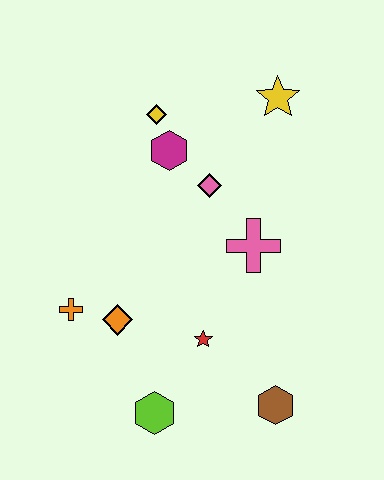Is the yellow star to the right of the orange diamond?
Yes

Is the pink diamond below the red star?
No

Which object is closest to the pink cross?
The pink diamond is closest to the pink cross.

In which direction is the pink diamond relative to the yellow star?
The pink diamond is below the yellow star.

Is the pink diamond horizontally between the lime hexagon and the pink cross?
Yes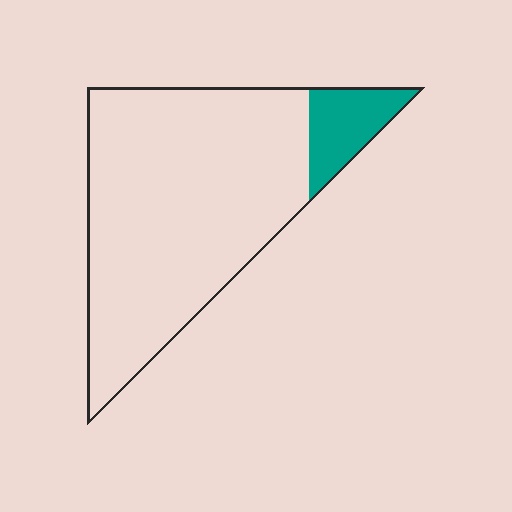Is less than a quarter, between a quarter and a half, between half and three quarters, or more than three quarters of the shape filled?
Less than a quarter.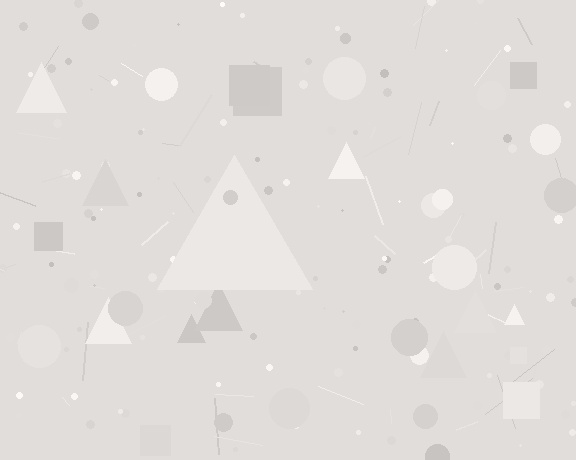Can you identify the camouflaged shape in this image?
The camouflaged shape is a triangle.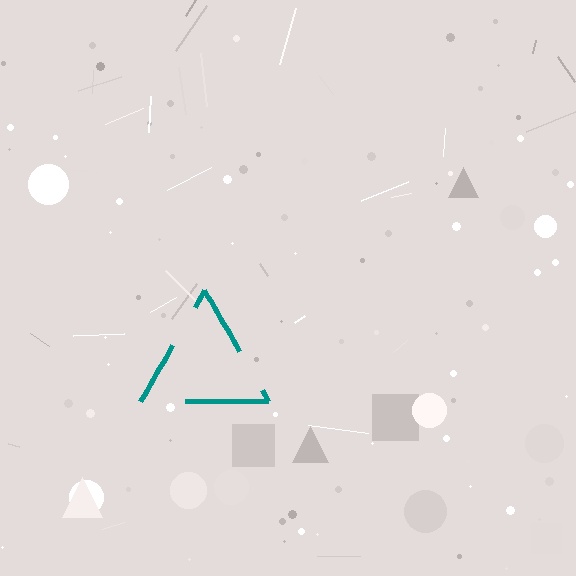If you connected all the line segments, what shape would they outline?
They would outline a triangle.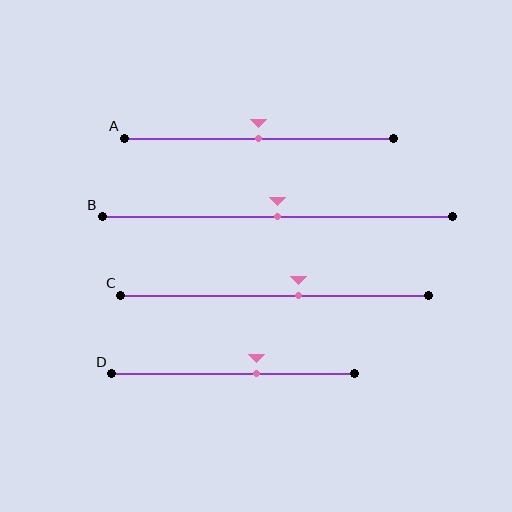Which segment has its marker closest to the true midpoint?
Segment A has its marker closest to the true midpoint.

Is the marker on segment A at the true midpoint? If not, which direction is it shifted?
Yes, the marker on segment A is at the true midpoint.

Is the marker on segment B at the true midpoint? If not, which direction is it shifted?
Yes, the marker on segment B is at the true midpoint.